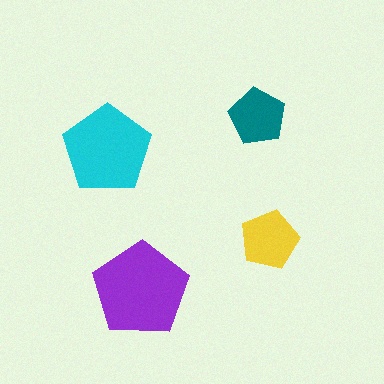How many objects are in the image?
There are 4 objects in the image.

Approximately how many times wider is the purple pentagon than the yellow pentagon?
About 1.5 times wider.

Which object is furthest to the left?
The cyan pentagon is leftmost.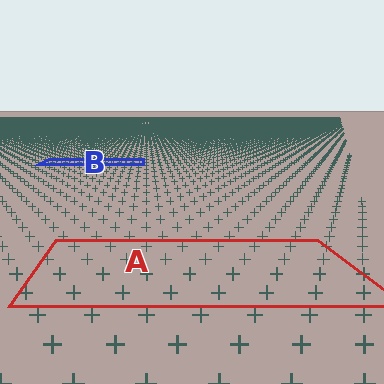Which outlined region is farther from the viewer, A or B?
Region B is farther from the viewer — the texture elements inside it appear smaller and more densely packed.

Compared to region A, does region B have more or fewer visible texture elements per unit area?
Region B has more texture elements per unit area — they are packed more densely because it is farther away.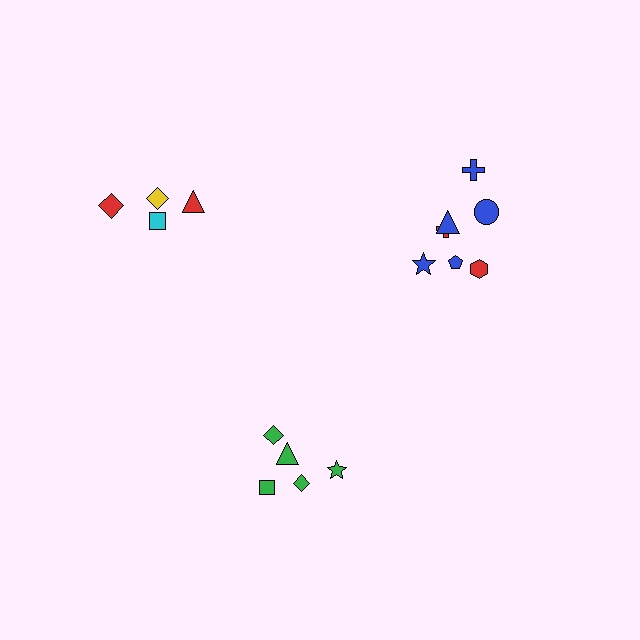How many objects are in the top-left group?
There are 4 objects.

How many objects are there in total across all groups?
There are 16 objects.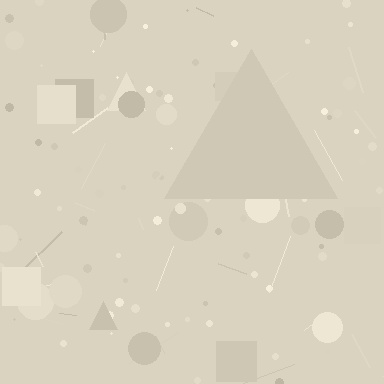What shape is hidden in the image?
A triangle is hidden in the image.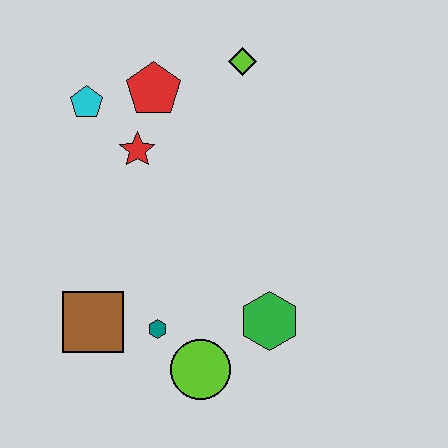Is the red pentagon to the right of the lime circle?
No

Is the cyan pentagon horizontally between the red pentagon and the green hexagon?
No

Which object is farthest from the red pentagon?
The lime circle is farthest from the red pentagon.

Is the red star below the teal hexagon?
No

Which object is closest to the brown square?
The teal hexagon is closest to the brown square.